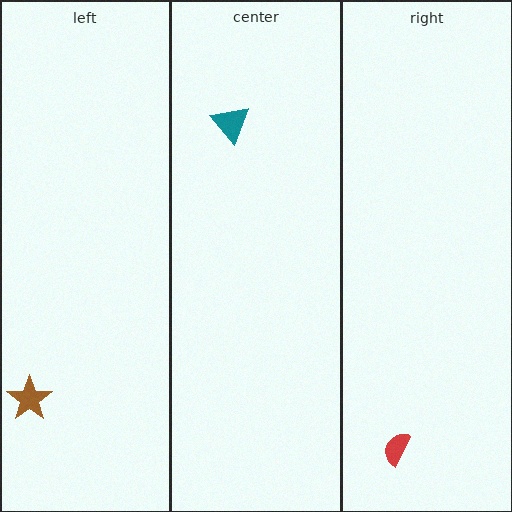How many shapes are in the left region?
1.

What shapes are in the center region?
The teal triangle.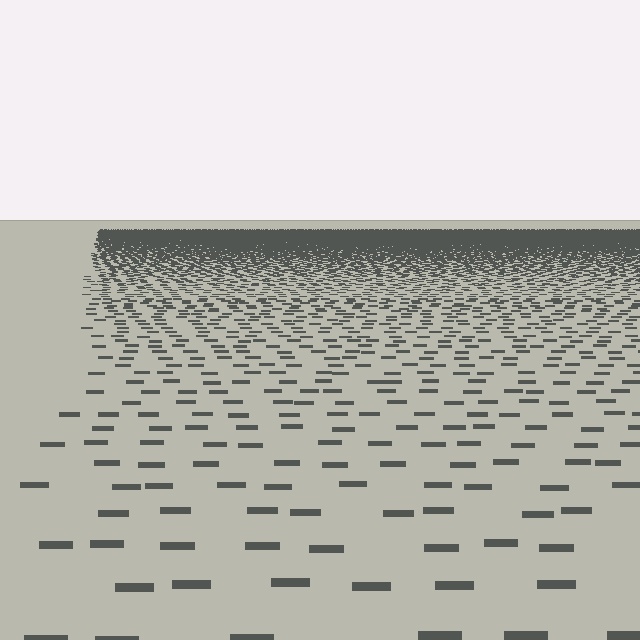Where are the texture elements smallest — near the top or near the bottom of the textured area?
Near the top.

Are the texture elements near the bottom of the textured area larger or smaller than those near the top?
Larger. Near the bottom, elements are closer to the viewer and appear at a bigger on-screen size.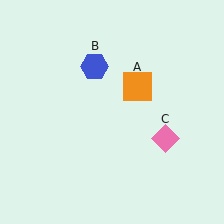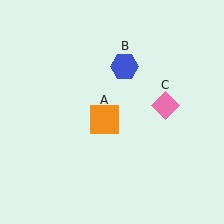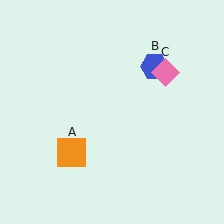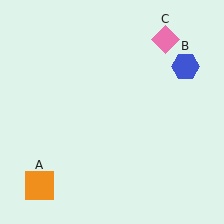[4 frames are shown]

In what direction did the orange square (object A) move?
The orange square (object A) moved down and to the left.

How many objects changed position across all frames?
3 objects changed position: orange square (object A), blue hexagon (object B), pink diamond (object C).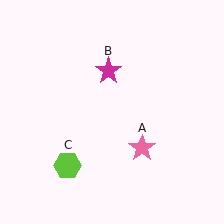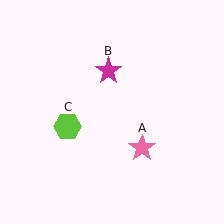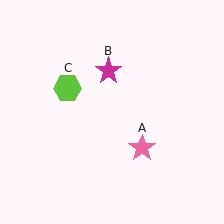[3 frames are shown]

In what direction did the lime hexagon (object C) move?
The lime hexagon (object C) moved up.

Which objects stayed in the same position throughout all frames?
Pink star (object A) and magenta star (object B) remained stationary.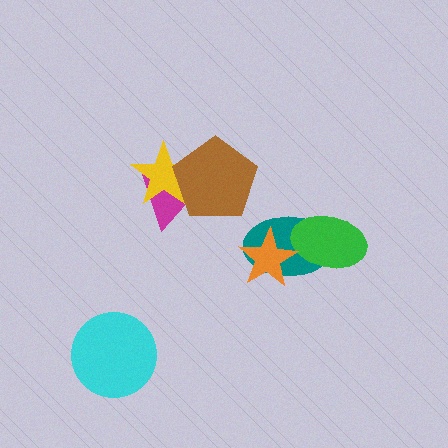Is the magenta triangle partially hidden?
Yes, it is partially covered by another shape.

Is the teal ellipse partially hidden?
Yes, it is partially covered by another shape.